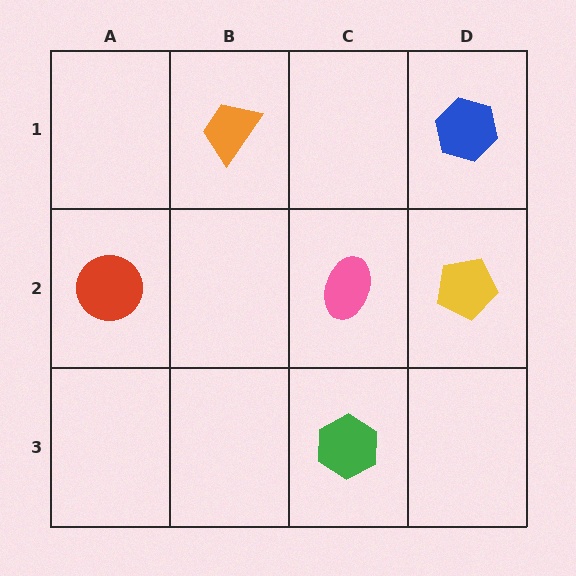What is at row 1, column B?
An orange trapezoid.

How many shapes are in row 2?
3 shapes.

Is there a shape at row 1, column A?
No, that cell is empty.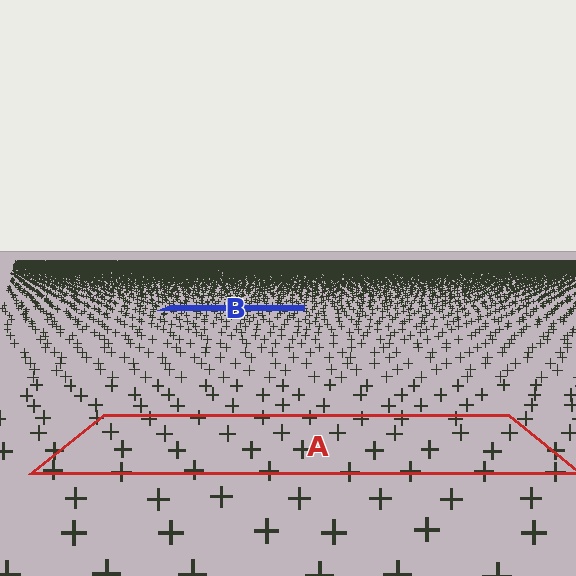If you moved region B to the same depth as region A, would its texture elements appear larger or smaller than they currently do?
They would appear larger. At a closer depth, the same texture elements are projected at a bigger on-screen size.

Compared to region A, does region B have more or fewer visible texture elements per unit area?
Region B has more texture elements per unit area — they are packed more densely because it is farther away.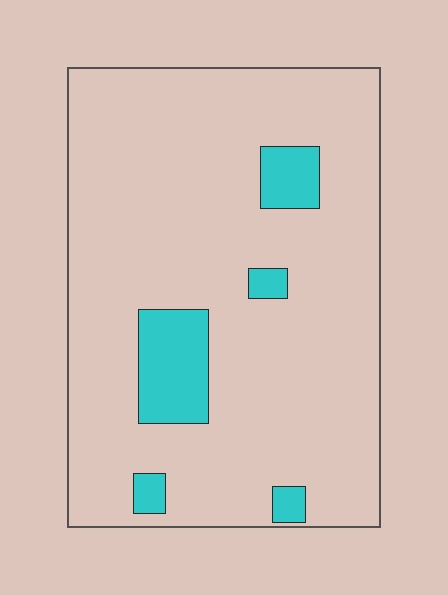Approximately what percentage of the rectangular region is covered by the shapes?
Approximately 10%.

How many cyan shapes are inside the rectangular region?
5.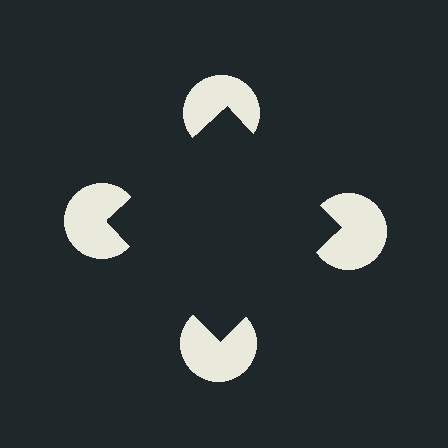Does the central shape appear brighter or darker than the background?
It typically appears slightly darker than the background, even though no actual brightness change is drawn.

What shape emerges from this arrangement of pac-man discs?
An illusory square — its edges are inferred from the aligned wedge cuts in the pac-man discs, not physically drawn.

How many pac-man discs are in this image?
There are 4 — one at each vertex of the illusory square.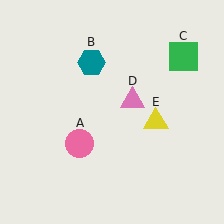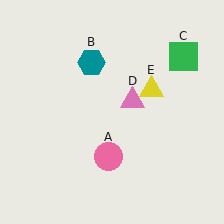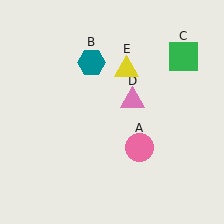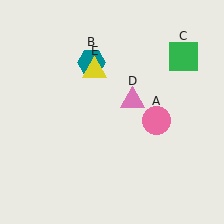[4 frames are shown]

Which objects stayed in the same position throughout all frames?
Teal hexagon (object B) and green square (object C) and pink triangle (object D) remained stationary.